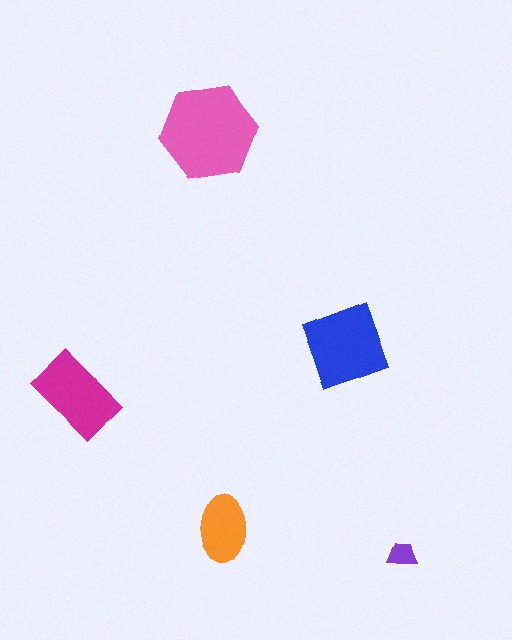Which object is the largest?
The pink hexagon.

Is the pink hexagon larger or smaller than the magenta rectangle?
Larger.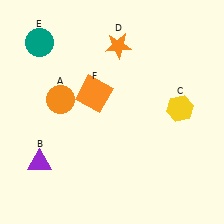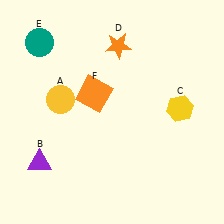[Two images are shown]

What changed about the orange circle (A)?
In Image 1, A is orange. In Image 2, it changed to yellow.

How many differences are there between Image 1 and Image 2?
There is 1 difference between the two images.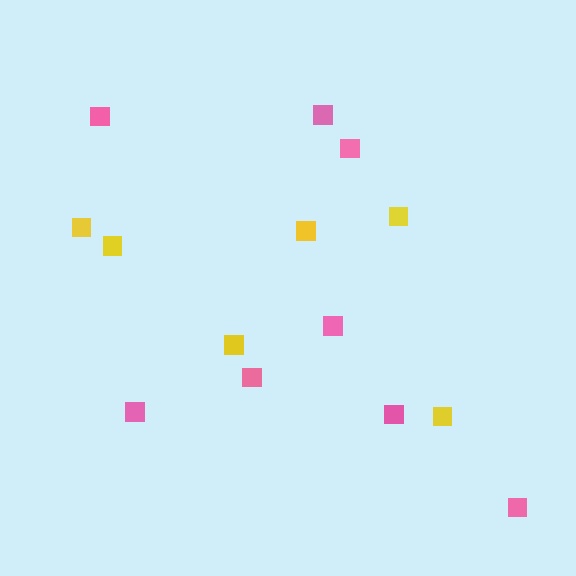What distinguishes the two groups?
There are 2 groups: one group of pink squares (8) and one group of yellow squares (6).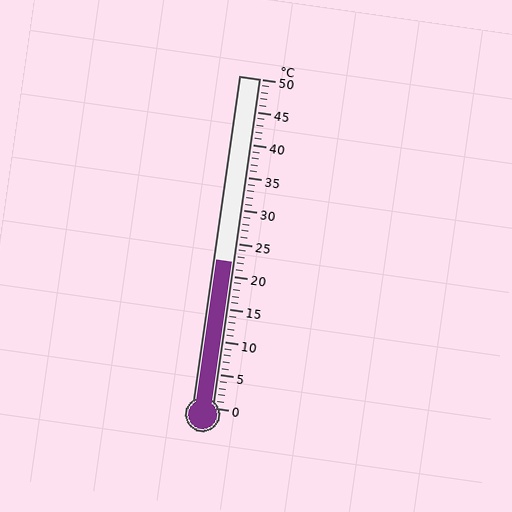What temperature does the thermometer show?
The thermometer shows approximately 22°C.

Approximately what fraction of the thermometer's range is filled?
The thermometer is filled to approximately 45% of its range.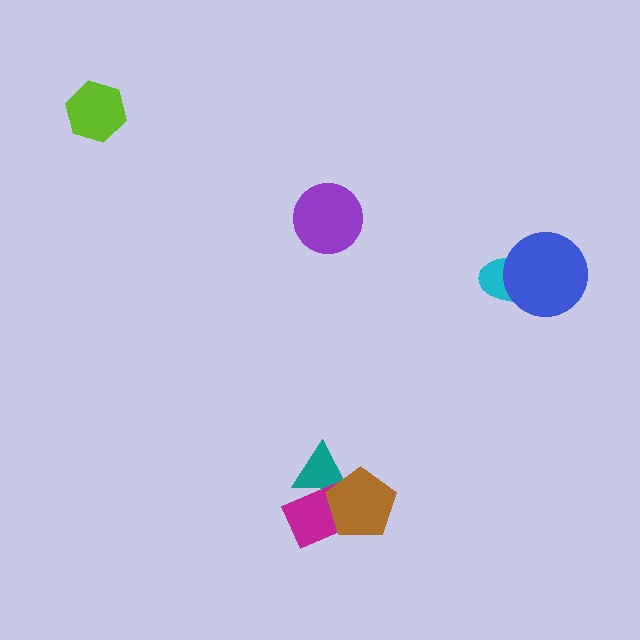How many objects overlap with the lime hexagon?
0 objects overlap with the lime hexagon.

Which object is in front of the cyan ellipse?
The blue circle is in front of the cyan ellipse.